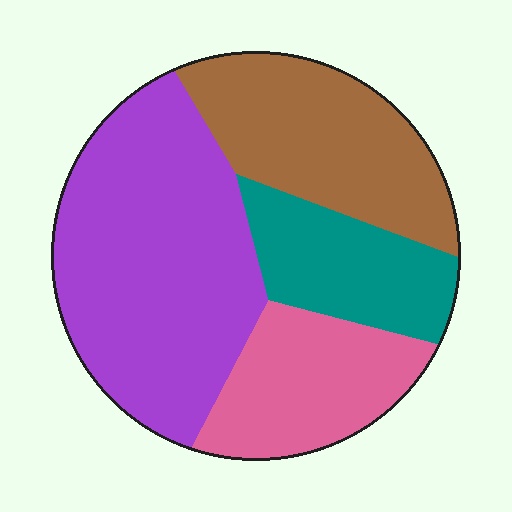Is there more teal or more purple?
Purple.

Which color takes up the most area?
Purple, at roughly 40%.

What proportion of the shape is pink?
Pink takes up between a sixth and a third of the shape.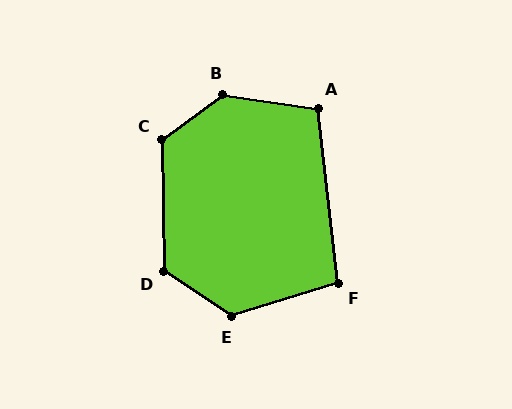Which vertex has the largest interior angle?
B, at approximately 136 degrees.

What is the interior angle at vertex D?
Approximately 124 degrees (obtuse).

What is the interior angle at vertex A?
Approximately 105 degrees (obtuse).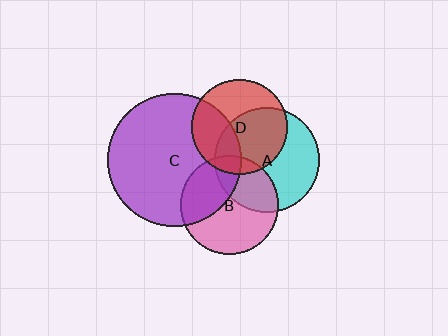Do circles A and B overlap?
Yes.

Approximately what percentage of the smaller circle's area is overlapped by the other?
Approximately 35%.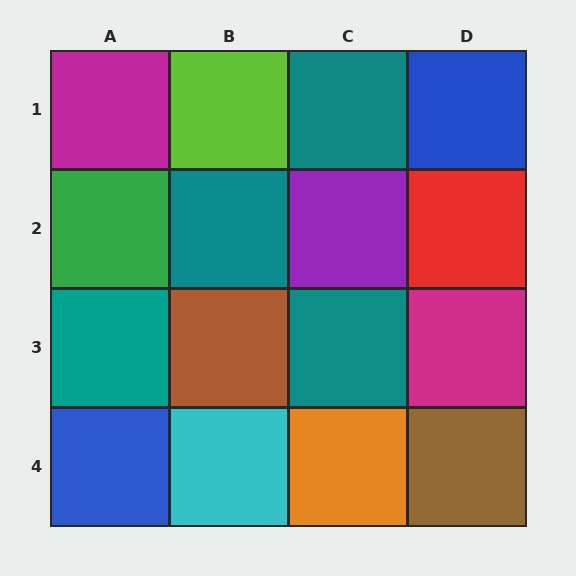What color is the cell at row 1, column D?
Blue.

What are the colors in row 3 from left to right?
Teal, brown, teal, magenta.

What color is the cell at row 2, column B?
Teal.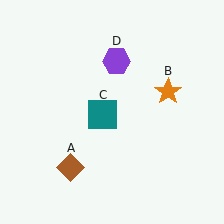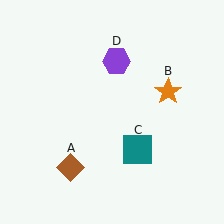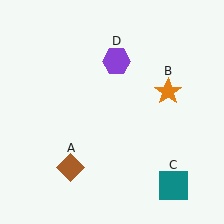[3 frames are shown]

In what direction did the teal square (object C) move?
The teal square (object C) moved down and to the right.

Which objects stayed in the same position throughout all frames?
Brown diamond (object A) and orange star (object B) and purple hexagon (object D) remained stationary.